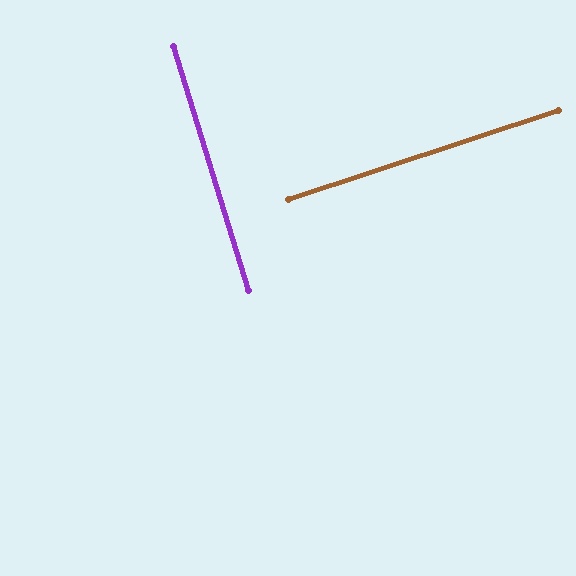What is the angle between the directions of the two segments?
Approximately 89 degrees.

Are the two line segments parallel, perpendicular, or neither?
Perpendicular — they meet at approximately 89°.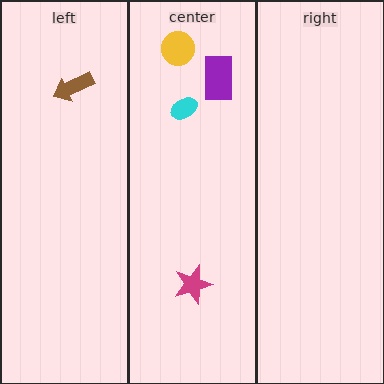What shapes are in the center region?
The yellow circle, the magenta star, the cyan ellipse, the purple rectangle.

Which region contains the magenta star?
The center region.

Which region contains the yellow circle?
The center region.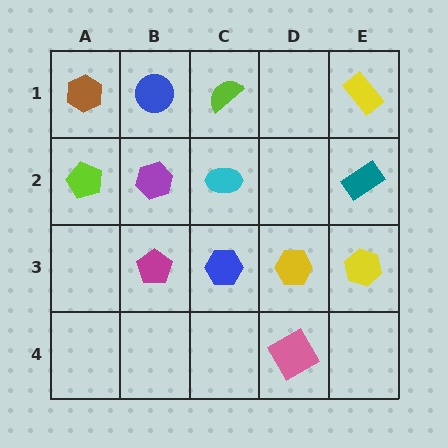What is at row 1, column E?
A yellow rectangle.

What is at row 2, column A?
A lime pentagon.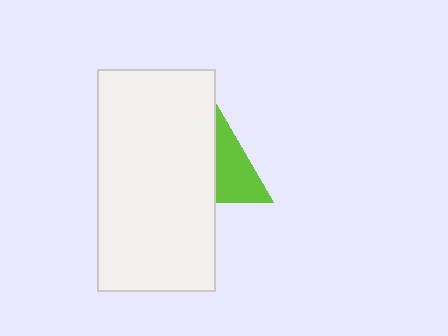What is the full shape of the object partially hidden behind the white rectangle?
The partially hidden object is a lime triangle.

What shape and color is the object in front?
The object in front is a white rectangle.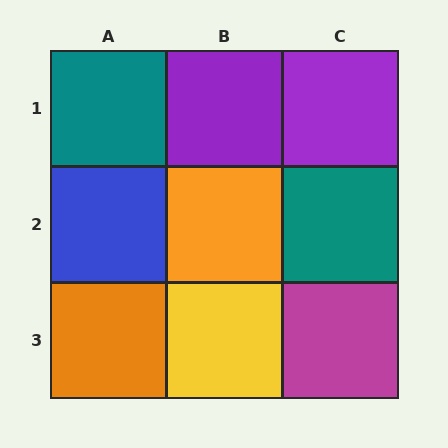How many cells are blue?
1 cell is blue.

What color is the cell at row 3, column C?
Magenta.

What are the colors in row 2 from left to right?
Blue, orange, teal.